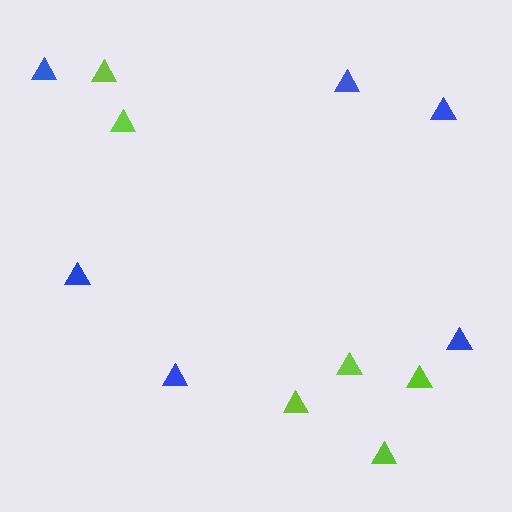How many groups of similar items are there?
There are 2 groups: one group of blue triangles (6) and one group of lime triangles (6).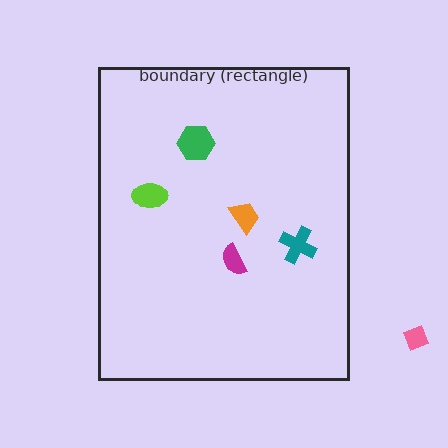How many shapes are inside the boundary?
5 inside, 1 outside.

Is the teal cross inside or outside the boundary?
Inside.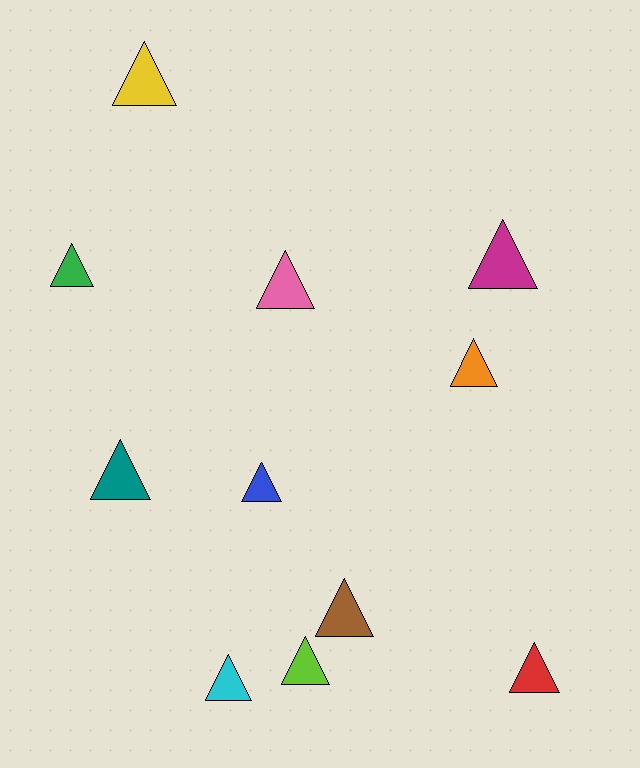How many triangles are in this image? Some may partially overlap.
There are 11 triangles.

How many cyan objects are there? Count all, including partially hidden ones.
There is 1 cyan object.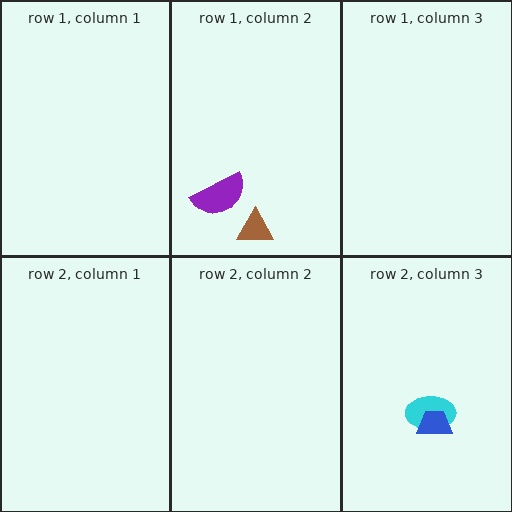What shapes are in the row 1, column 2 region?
The purple semicircle, the brown triangle.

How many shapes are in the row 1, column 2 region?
2.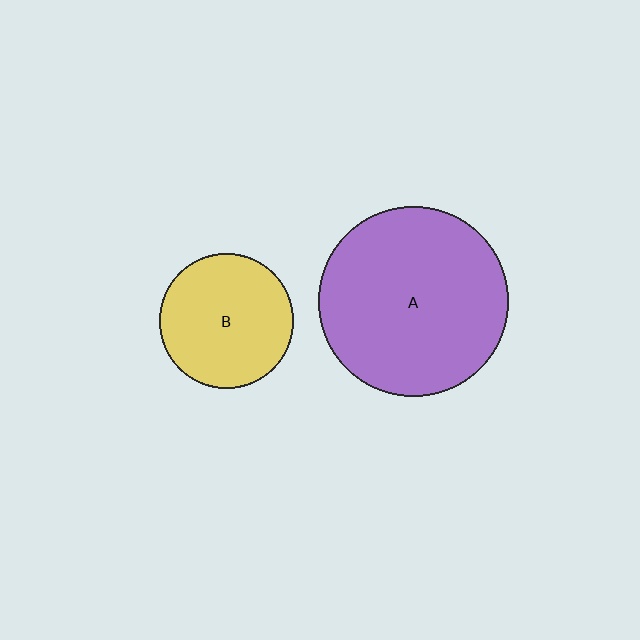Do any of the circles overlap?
No, none of the circles overlap.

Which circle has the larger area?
Circle A (purple).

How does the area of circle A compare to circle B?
Approximately 2.0 times.